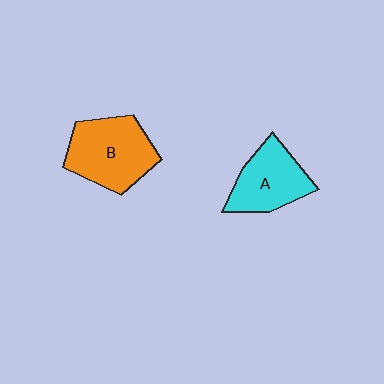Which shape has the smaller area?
Shape A (cyan).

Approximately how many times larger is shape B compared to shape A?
Approximately 1.2 times.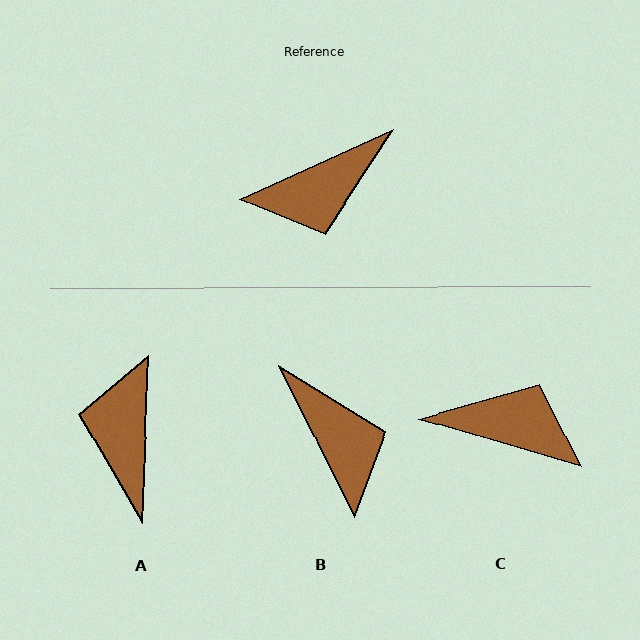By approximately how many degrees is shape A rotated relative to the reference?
Approximately 117 degrees clockwise.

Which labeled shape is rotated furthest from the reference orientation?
C, about 139 degrees away.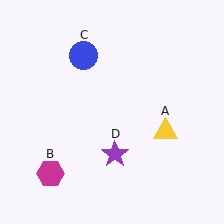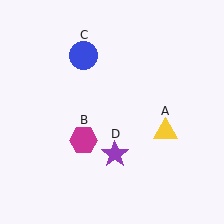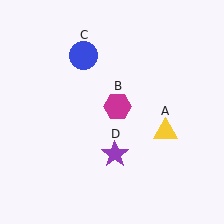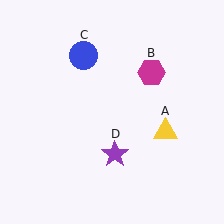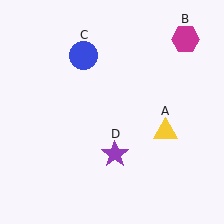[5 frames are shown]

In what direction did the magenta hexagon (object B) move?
The magenta hexagon (object B) moved up and to the right.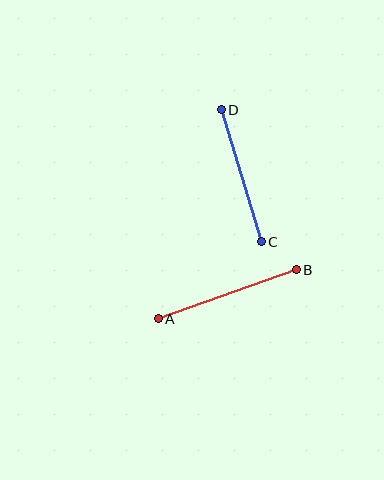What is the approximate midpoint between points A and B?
The midpoint is at approximately (227, 294) pixels.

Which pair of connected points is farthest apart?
Points A and B are farthest apart.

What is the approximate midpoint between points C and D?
The midpoint is at approximately (241, 176) pixels.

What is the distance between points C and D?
The distance is approximately 138 pixels.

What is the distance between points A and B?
The distance is approximately 147 pixels.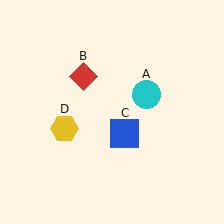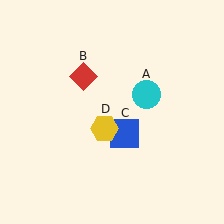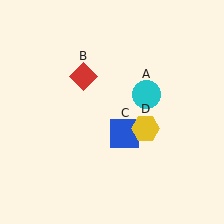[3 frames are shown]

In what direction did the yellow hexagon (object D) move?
The yellow hexagon (object D) moved right.